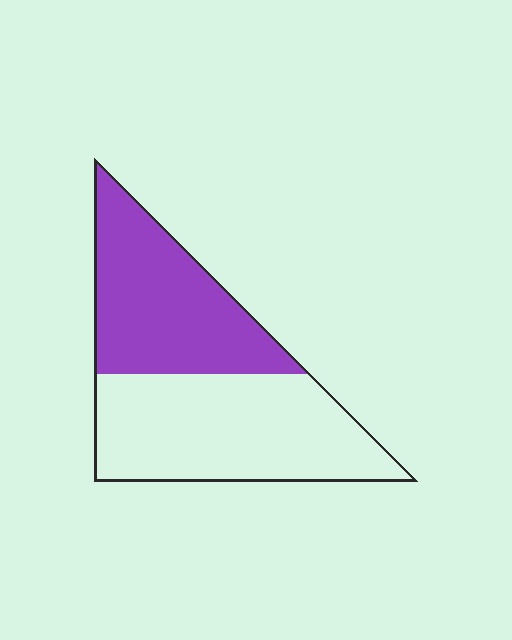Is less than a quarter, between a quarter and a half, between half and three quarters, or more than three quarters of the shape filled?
Between a quarter and a half.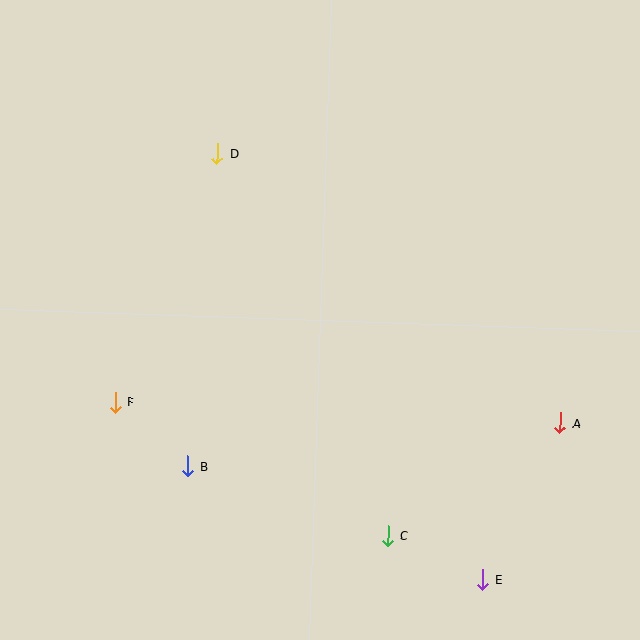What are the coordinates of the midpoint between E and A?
The midpoint between E and A is at (522, 501).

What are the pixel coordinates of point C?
Point C is at (388, 536).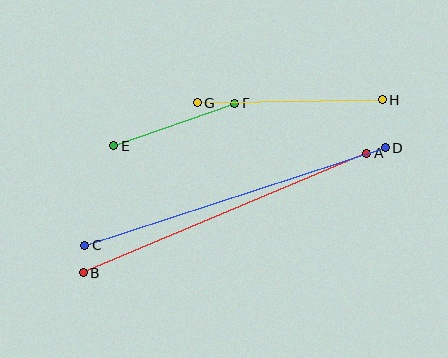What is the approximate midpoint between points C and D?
The midpoint is at approximately (235, 197) pixels.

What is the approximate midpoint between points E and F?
The midpoint is at approximately (174, 124) pixels.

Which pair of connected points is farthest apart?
Points C and D are farthest apart.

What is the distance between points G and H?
The distance is approximately 185 pixels.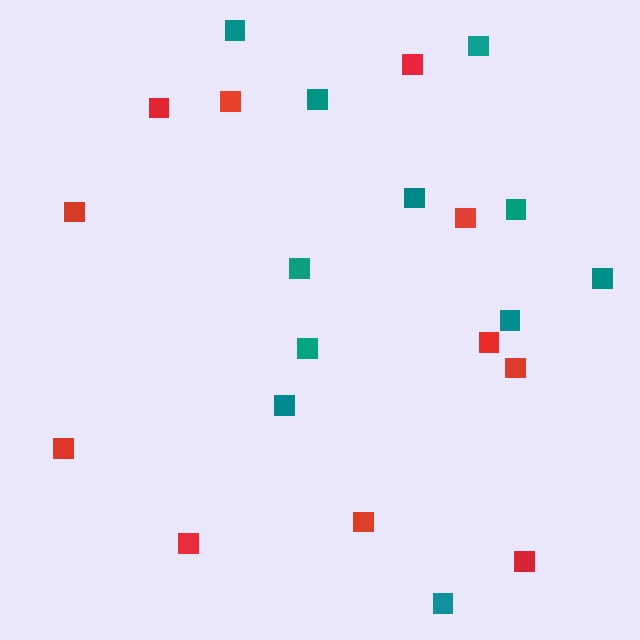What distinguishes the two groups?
There are 2 groups: one group of red squares (11) and one group of teal squares (11).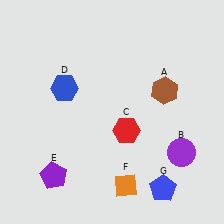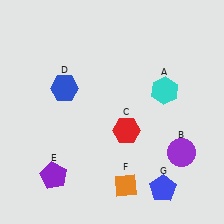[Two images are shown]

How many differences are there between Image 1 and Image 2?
There is 1 difference between the two images.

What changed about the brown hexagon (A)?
In Image 1, A is brown. In Image 2, it changed to cyan.